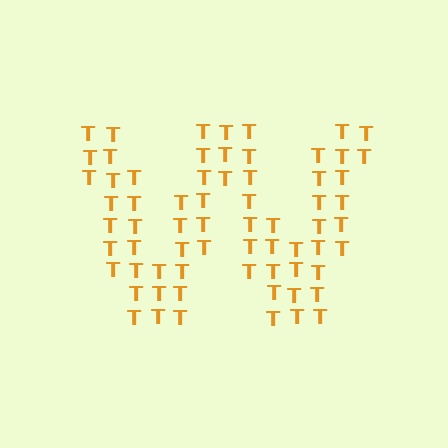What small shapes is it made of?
It is made of small letter T's.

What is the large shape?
The large shape is the letter W.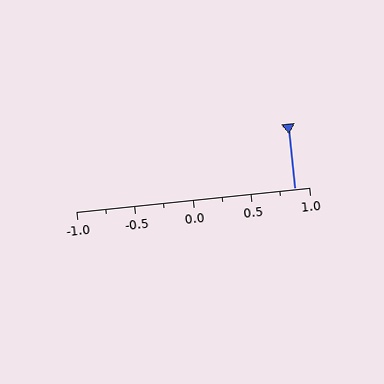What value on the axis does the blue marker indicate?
The marker indicates approximately 0.88.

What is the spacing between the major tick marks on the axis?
The major ticks are spaced 0.5 apart.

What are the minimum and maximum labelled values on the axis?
The axis runs from -1.0 to 1.0.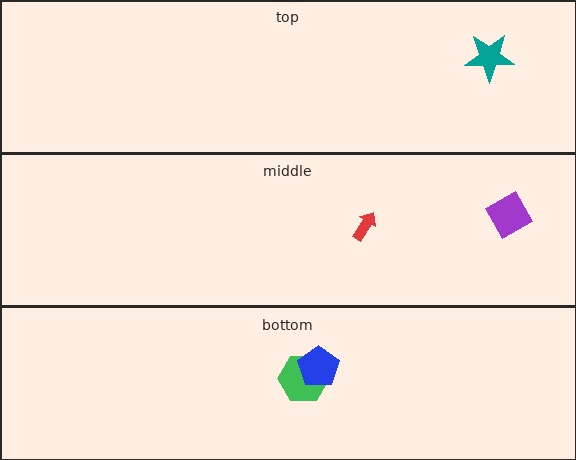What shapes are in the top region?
The teal star.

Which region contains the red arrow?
The middle region.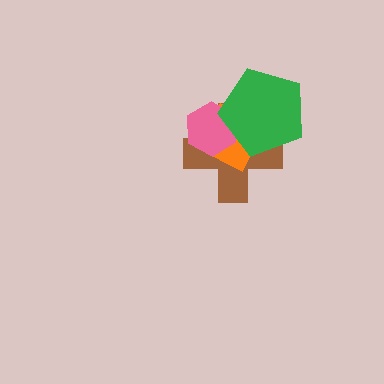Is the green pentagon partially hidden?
No, no other shape covers it.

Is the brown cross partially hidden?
Yes, it is partially covered by another shape.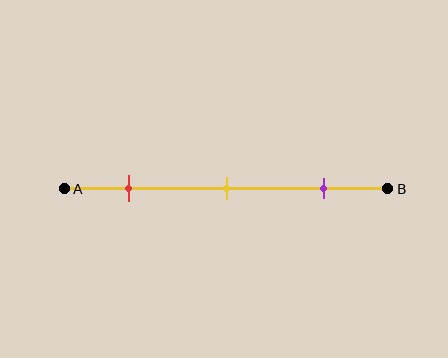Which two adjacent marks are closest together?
The red and yellow marks are the closest adjacent pair.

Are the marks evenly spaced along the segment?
Yes, the marks are approximately evenly spaced.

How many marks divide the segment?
There are 3 marks dividing the segment.